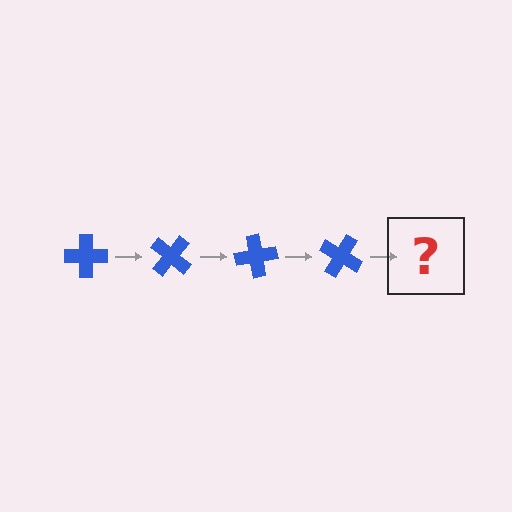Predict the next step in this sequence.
The next step is a blue cross rotated 160 degrees.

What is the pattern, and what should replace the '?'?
The pattern is that the cross rotates 40 degrees each step. The '?' should be a blue cross rotated 160 degrees.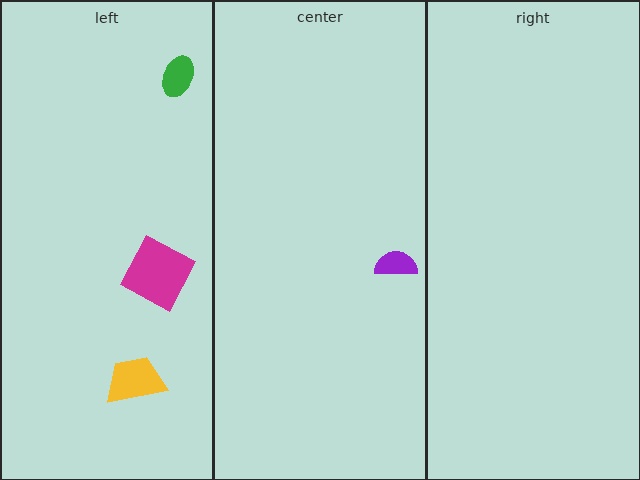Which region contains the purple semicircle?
The center region.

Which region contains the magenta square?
The left region.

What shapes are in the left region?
The magenta square, the yellow trapezoid, the green ellipse.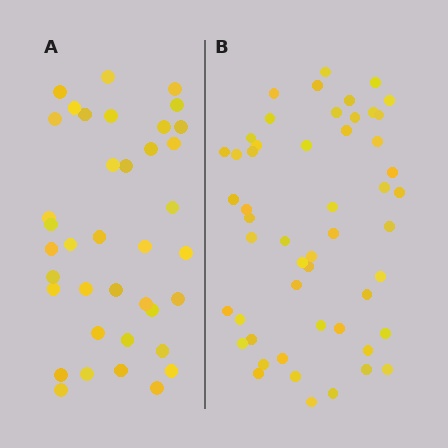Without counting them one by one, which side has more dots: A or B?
Region B (the right region) has more dots.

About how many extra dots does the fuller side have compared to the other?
Region B has approximately 15 more dots than region A.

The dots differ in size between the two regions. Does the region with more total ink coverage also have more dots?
No. Region A has more total ink coverage because its dots are larger, but region B actually contains more individual dots. Total area can be misleading — the number of items is what matters here.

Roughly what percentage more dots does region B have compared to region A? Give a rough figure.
About 35% more.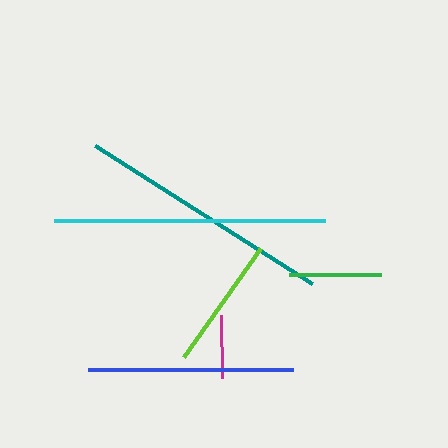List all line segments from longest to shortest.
From longest to shortest: cyan, teal, blue, lime, green, magenta.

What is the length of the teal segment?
The teal segment is approximately 257 pixels long.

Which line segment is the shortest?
The magenta line is the shortest at approximately 63 pixels.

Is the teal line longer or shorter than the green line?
The teal line is longer than the green line.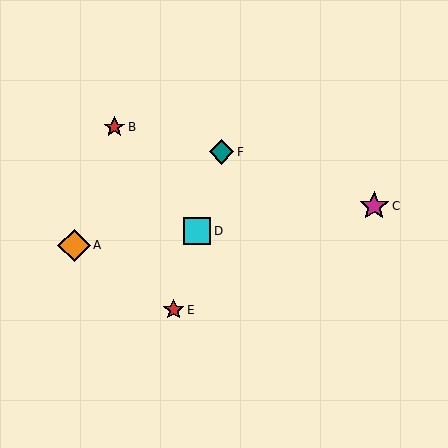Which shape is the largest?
The orange diamond (labeled A) is the largest.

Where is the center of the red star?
The center of the red star is at (174, 310).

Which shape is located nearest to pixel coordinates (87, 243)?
The orange diamond (labeled A) at (74, 245) is nearest to that location.